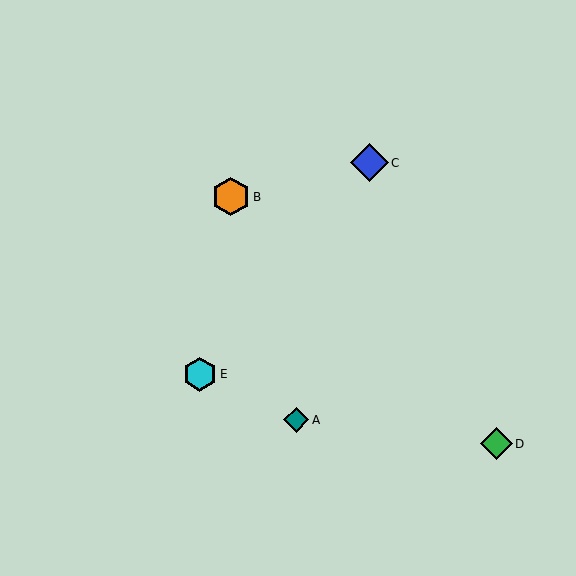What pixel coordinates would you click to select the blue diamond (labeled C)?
Click at (369, 163) to select the blue diamond C.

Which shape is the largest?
The orange hexagon (labeled B) is the largest.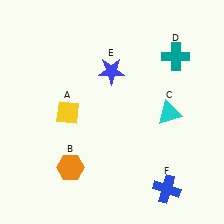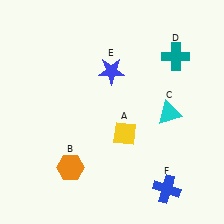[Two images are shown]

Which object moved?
The yellow diamond (A) moved right.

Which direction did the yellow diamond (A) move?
The yellow diamond (A) moved right.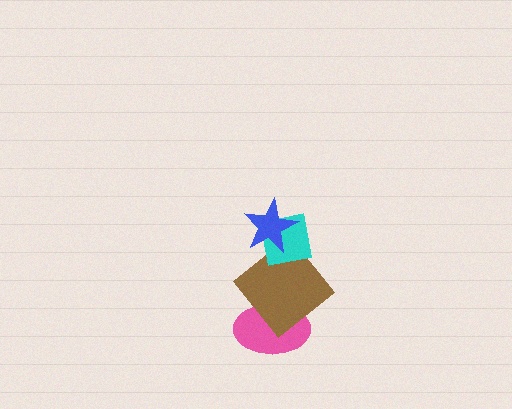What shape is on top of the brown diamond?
The cyan square is on top of the brown diamond.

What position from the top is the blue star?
The blue star is 1st from the top.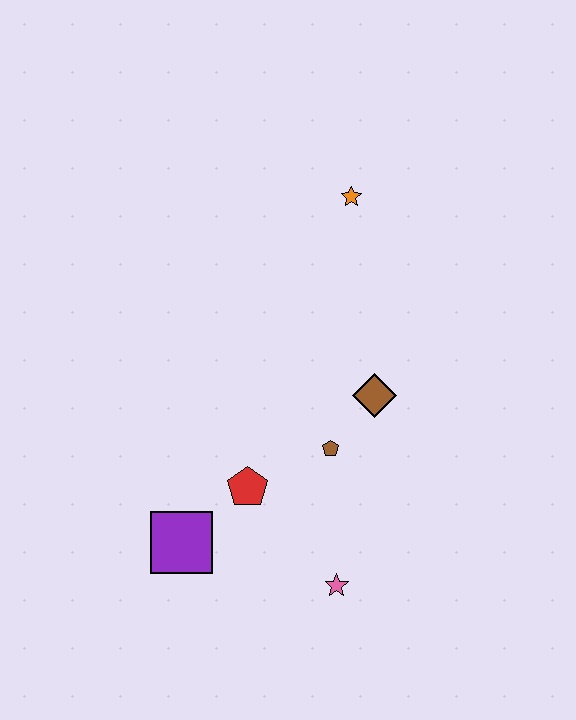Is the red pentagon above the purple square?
Yes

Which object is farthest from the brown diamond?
The purple square is farthest from the brown diamond.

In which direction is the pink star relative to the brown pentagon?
The pink star is below the brown pentagon.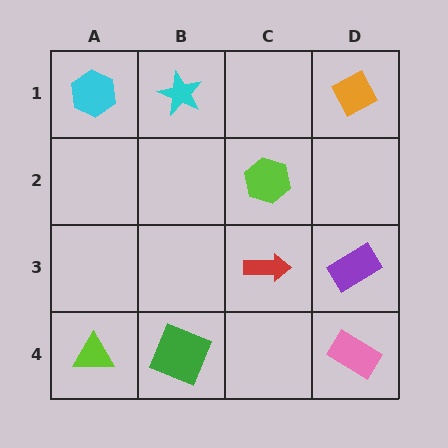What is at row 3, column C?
A red arrow.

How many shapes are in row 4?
3 shapes.